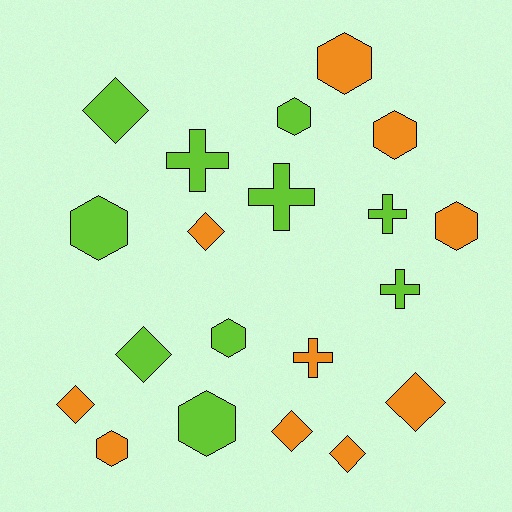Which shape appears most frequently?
Hexagon, with 8 objects.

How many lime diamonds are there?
There are 2 lime diamonds.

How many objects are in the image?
There are 20 objects.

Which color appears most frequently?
Lime, with 10 objects.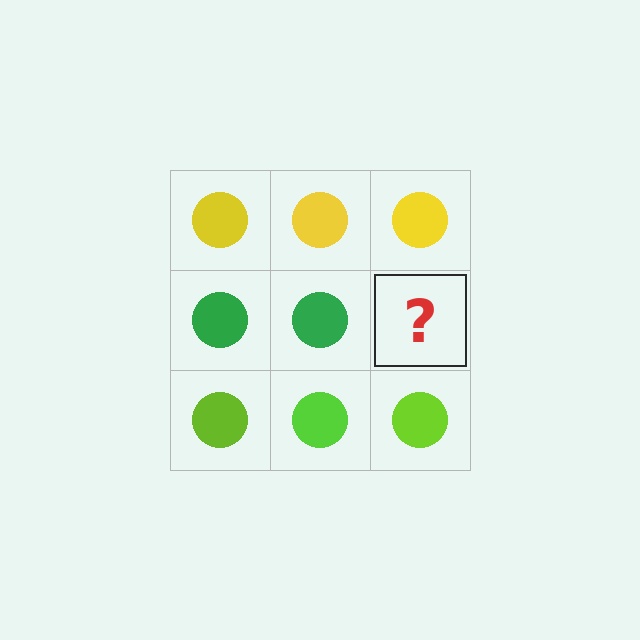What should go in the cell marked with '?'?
The missing cell should contain a green circle.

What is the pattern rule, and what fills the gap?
The rule is that each row has a consistent color. The gap should be filled with a green circle.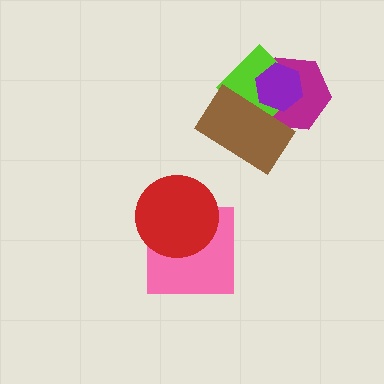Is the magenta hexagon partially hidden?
Yes, it is partially covered by another shape.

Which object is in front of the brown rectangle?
The purple hexagon is in front of the brown rectangle.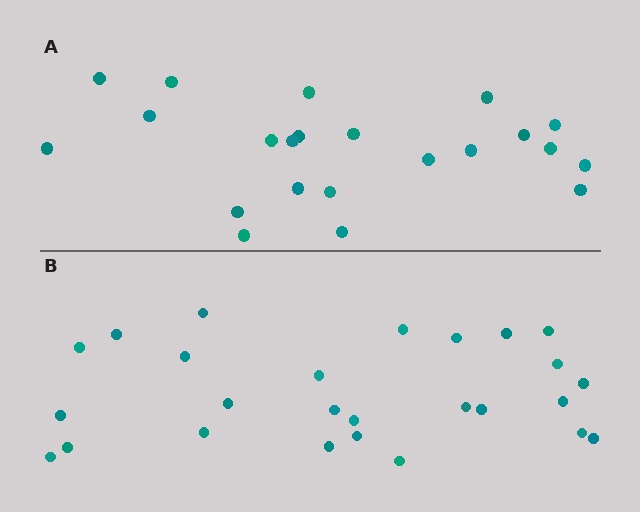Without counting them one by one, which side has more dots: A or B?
Region B (the bottom region) has more dots.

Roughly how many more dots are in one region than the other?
Region B has about 4 more dots than region A.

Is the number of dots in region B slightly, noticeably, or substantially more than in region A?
Region B has only slightly more — the two regions are fairly close. The ratio is roughly 1.2 to 1.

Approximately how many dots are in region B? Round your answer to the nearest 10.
About 30 dots. (The exact count is 26, which rounds to 30.)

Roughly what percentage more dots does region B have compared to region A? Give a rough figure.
About 20% more.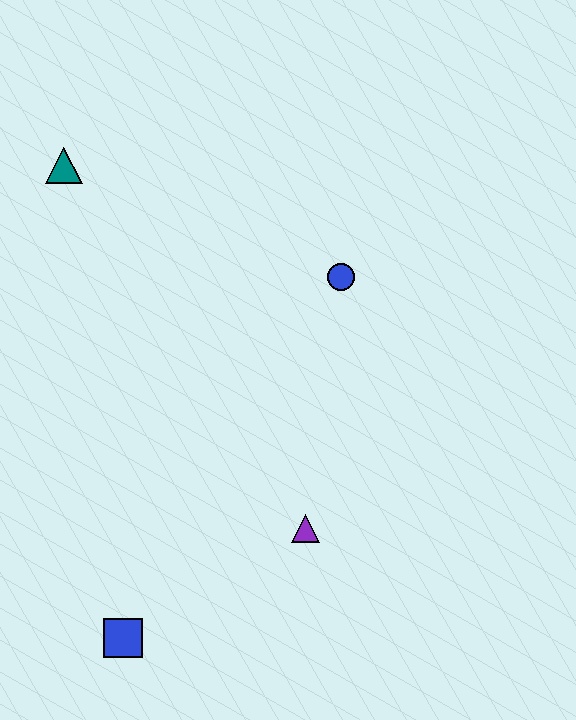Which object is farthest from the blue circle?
The blue square is farthest from the blue circle.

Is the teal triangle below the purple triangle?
No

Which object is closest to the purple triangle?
The blue square is closest to the purple triangle.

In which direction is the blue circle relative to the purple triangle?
The blue circle is above the purple triangle.